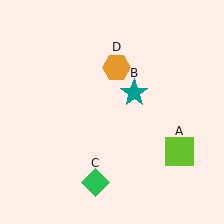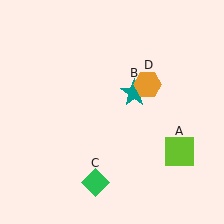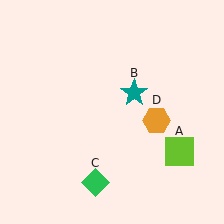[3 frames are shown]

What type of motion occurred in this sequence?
The orange hexagon (object D) rotated clockwise around the center of the scene.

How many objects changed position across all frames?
1 object changed position: orange hexagon (object D).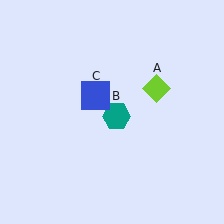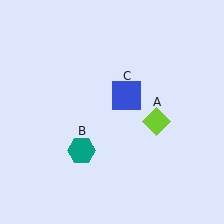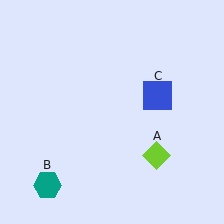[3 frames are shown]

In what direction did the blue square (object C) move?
The blue square (object C) moved right.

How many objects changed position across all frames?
3 objects changed position: lime diamond (object A), teal hexagon (object B), blue square (object C).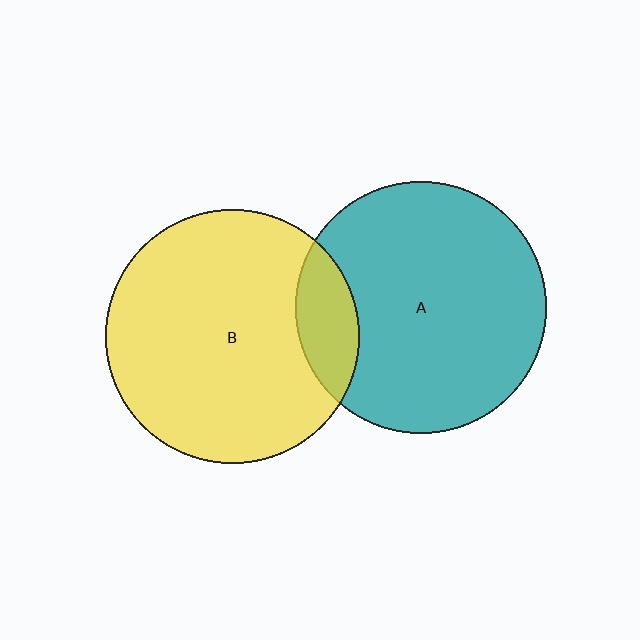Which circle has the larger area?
Circle B (yellow).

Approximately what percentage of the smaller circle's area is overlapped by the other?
Approximately 15%.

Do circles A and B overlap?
Yes.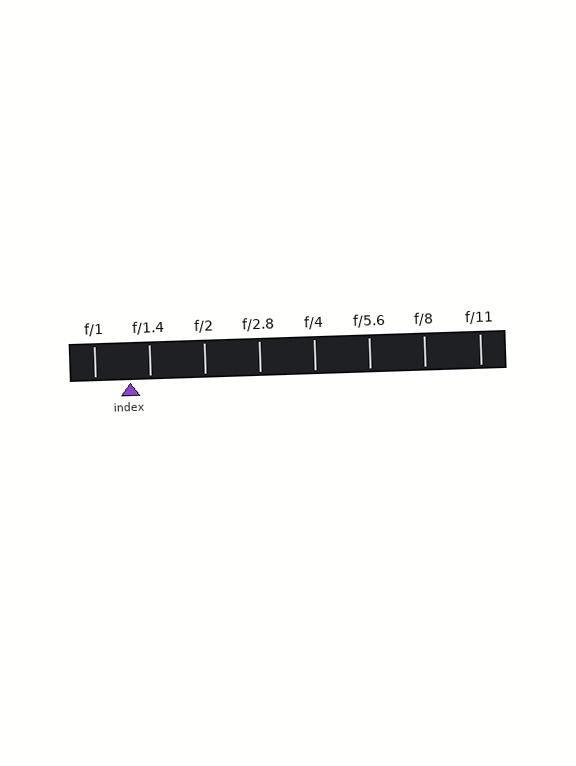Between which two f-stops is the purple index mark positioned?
The index mark is between f/1 and f/1.4.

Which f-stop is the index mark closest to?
The index mark is closest to f/1.4.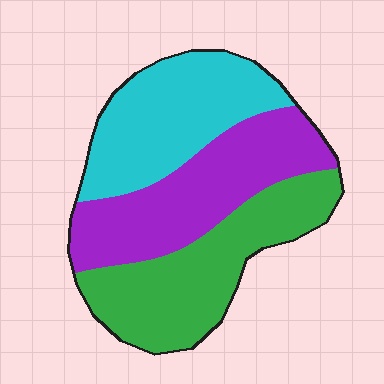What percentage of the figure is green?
Green takes up between a quarter and a half of the figure.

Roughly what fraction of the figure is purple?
Purple covers roughly 35% of the figure.